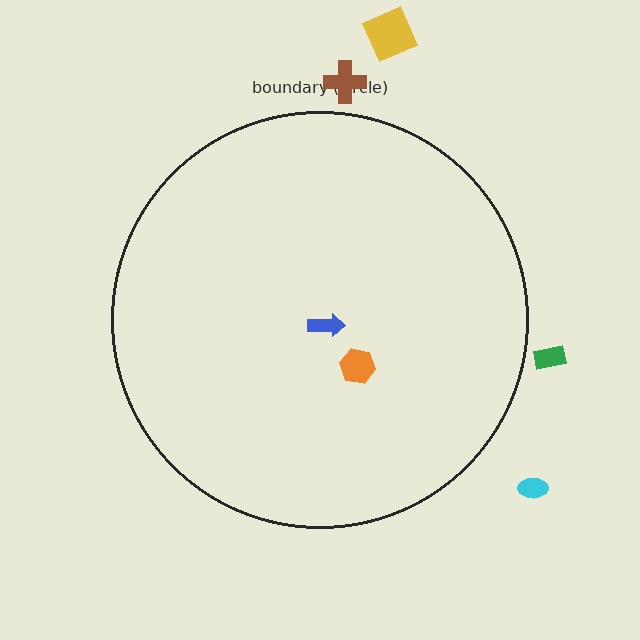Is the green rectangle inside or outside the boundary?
Outside.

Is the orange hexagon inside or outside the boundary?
Inside.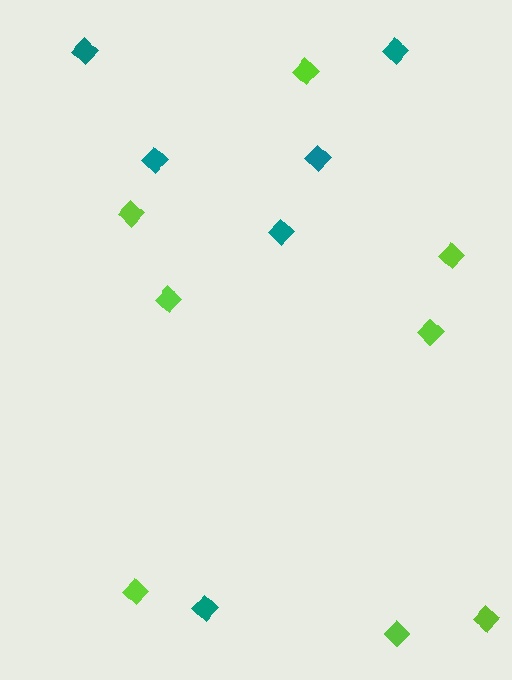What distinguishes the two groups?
There are 2 groups: one group of lime diamonds (8) and one group of teal diamonds (6).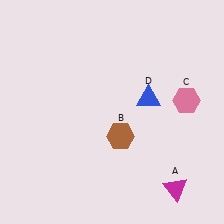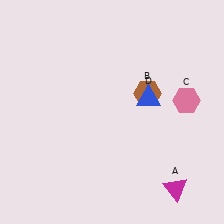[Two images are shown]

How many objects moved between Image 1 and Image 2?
1 object moved between the two images.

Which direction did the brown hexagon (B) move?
The brown hexagon (B) moved up.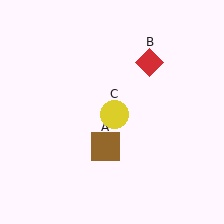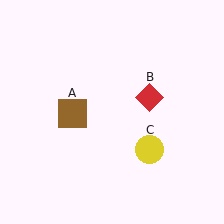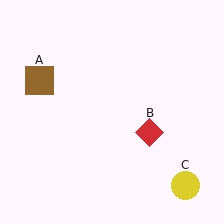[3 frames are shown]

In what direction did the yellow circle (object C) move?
The yellow circle (object C) moved down and to the right.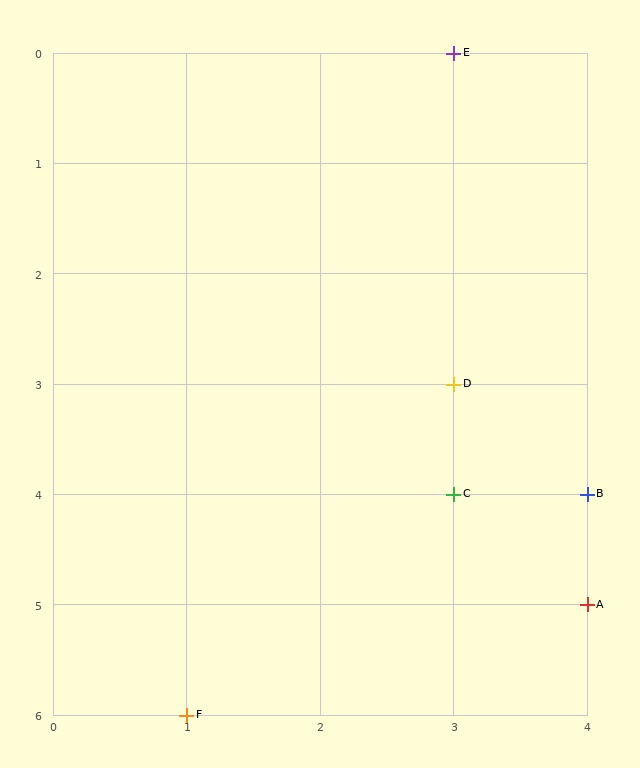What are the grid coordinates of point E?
Point E is at grid coordinates (3, 0).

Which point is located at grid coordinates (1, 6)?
Point F is at (1, 6).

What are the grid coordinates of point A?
Point A is at grid coordinates (4, 5).